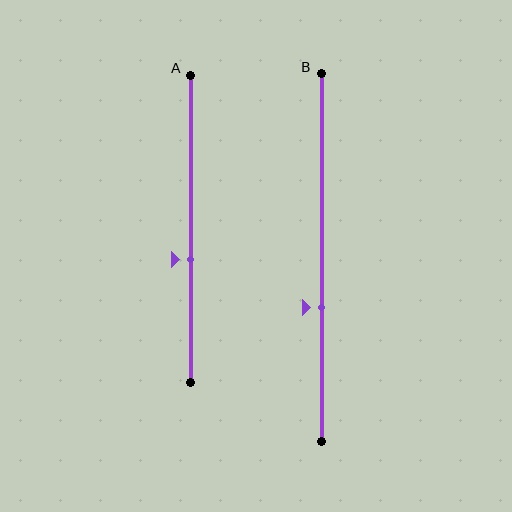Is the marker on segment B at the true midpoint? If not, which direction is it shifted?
No, the marker on segment B is shifted downward by about 14% of the segment length.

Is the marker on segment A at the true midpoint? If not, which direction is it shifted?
No, the marker on segment A is shifted downward by about 10% of the segment length.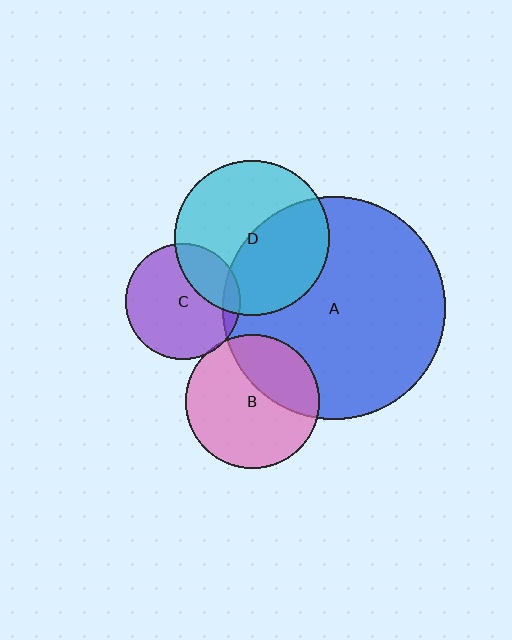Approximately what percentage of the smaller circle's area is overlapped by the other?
Approximately 45%.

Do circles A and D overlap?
Yes.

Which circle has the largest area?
Circle A (blue).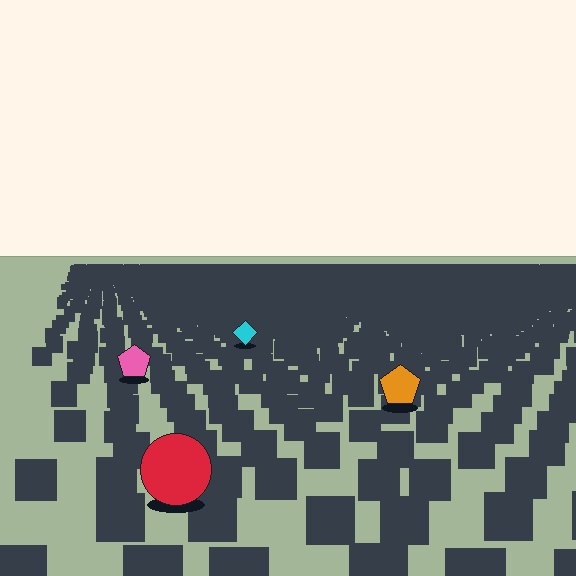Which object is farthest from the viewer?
The cyan diamond is farthest from the viewer. It appears smaller and the ground texture around it is denser.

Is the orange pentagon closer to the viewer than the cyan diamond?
Yes. The orange pentagon is closer — you can tell from the texture gradient: the ground texture is coarser near it.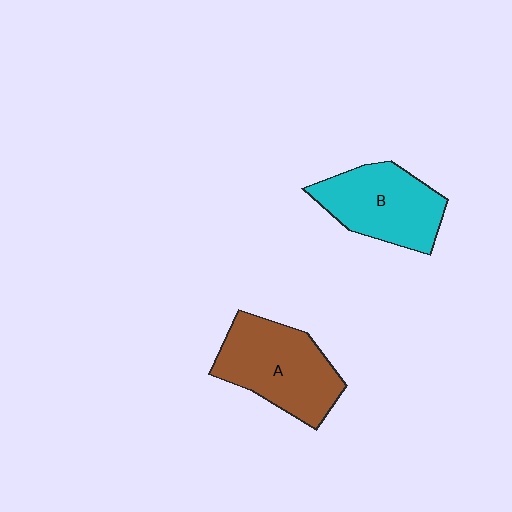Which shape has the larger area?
Shape A (brown).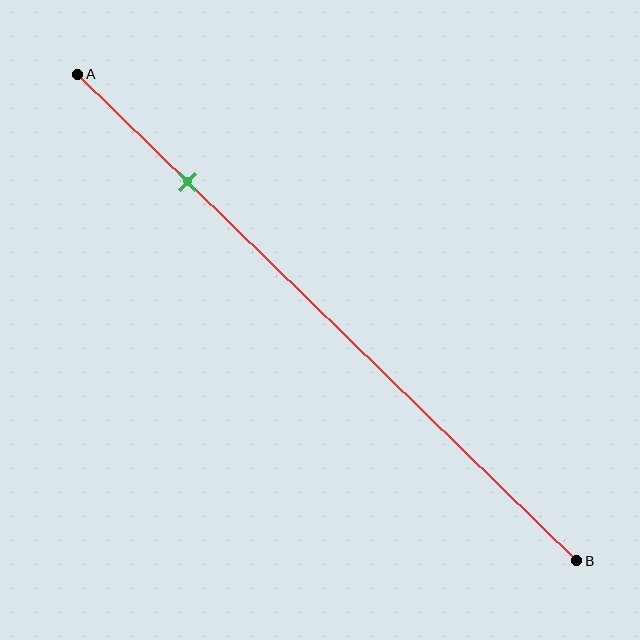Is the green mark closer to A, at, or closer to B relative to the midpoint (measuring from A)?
The green mark is closer to point A than the midpoint of segment AB.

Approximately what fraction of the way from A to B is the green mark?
The green mark is approximately 20% of the way from A to B.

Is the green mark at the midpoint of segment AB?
No, the mark is at about 20% from A, not at the 50% midpoint.